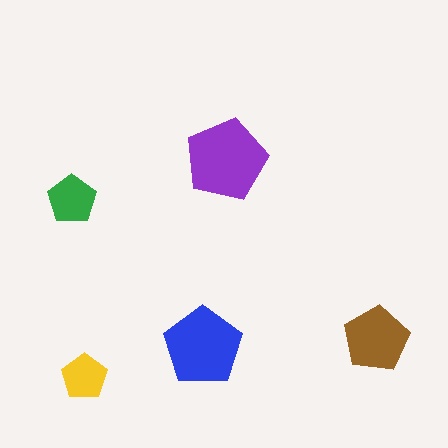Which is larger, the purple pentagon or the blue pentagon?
The purple one.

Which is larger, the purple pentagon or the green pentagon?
The purple one.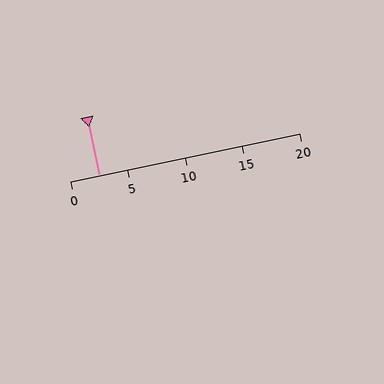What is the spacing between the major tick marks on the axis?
The major ticks are spaced 5 apart.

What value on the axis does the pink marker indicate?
The marker indicates approximately 2.5.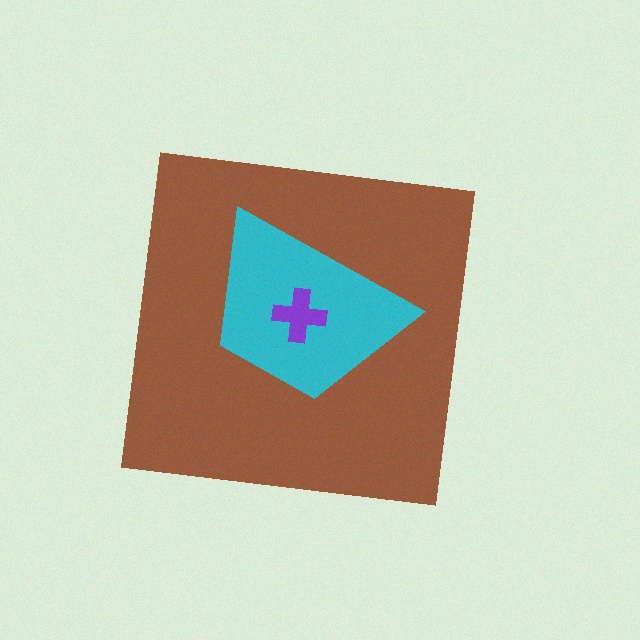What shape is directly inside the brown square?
The cyan trapezoid.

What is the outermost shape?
The brown square.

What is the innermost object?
The purple cross.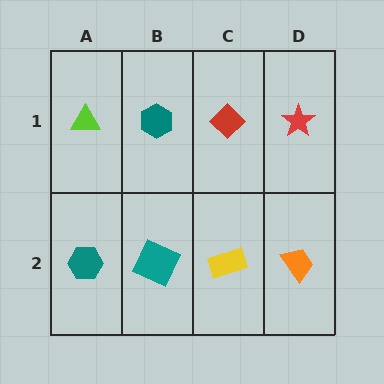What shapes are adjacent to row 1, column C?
A yellow rectangle (row 2, column C), a teal hexagon (row 1, column B), a red star (row 1, column D).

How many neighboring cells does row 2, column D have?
2.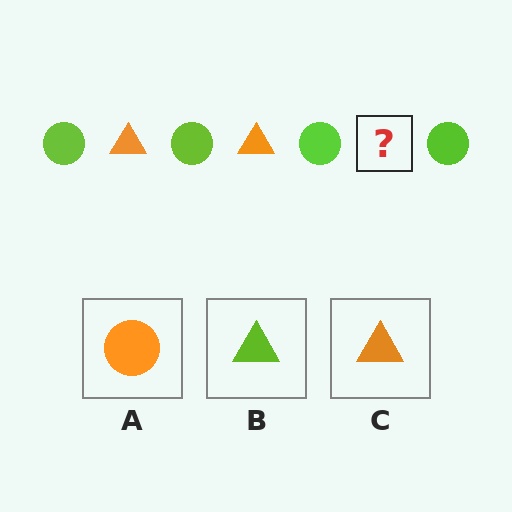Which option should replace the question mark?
Option C.